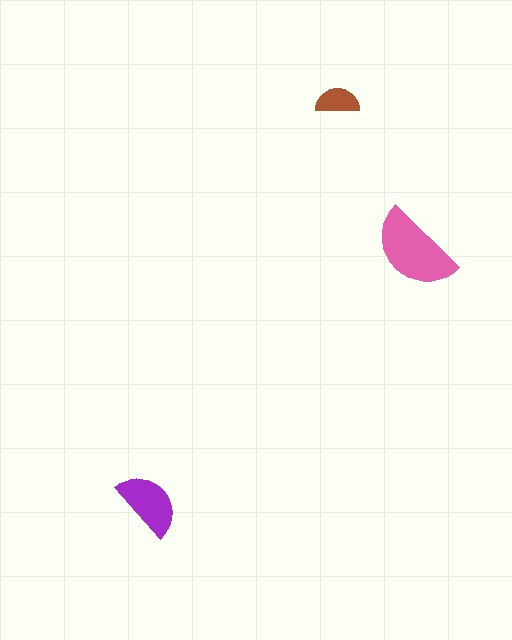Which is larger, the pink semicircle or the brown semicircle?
The pink one.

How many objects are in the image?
There are 3 objects in the image.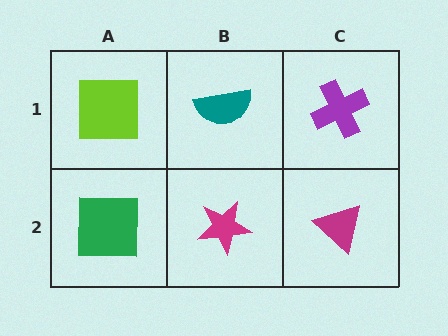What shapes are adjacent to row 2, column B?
A teal semicircle (row 1, column B), a green square (row 2, column A), a magenta triangle (row 2, column C).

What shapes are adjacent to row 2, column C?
A purple cross (row 1, column C), a magenta star (row 2, column B).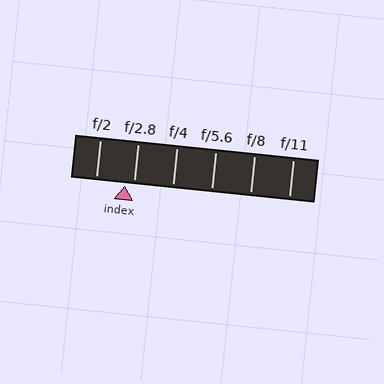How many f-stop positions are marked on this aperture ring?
There are 6 f-stop positions marked.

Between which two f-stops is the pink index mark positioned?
The index mark is between f/2 and f/2.8.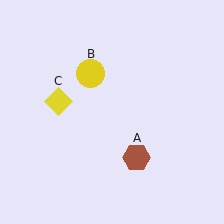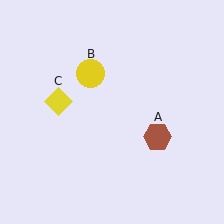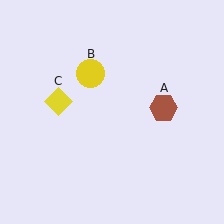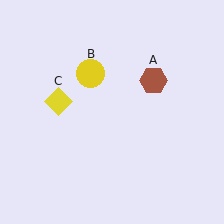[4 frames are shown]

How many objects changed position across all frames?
1 object changed position: brown hexagon (object A).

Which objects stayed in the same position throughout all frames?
Yellow circle (object B) and yellow diamond (object C) remained stationary.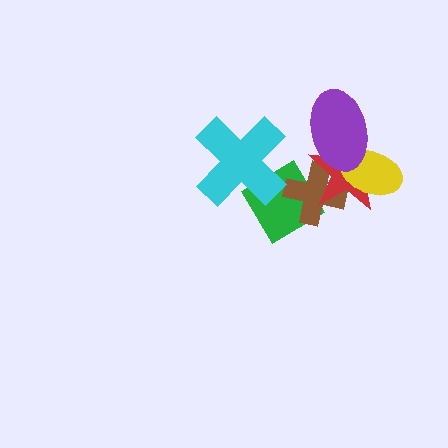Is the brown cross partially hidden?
Yes, it is partially covered by another shape.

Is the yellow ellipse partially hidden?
Yes, it is partially covered by another shape.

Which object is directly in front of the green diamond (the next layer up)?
The brown cross is directly in front of the green diamond.